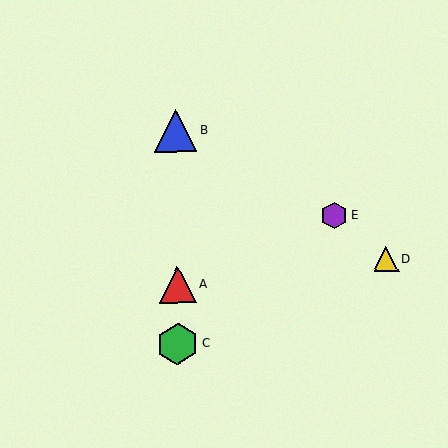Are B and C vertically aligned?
Yes, both are at x≈176.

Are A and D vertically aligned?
No, A is at x≈177 and D is at x≈386.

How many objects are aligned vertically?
3 objects (A, B, C) are aligned vertically.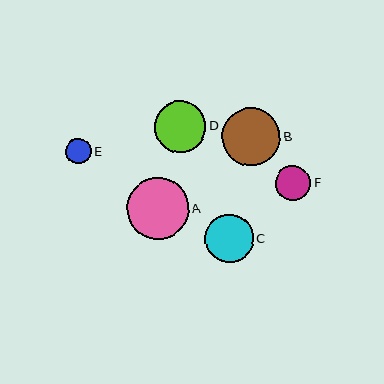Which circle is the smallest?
Circle E is the smallest with a size of approximately 25 pixels.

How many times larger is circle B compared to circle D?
Circle B is approximately 1.1 times the size of circle D.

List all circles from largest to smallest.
From largest to smallest: A, B, D, C, F, E.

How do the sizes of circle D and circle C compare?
Circle D and circle C are approximately the same size.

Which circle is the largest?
Circle A is the largest with a size of approximately 62 pixels.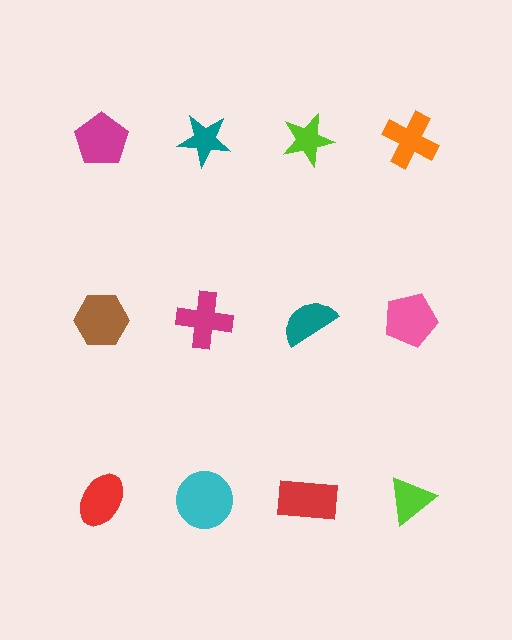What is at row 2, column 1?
A brown hexagon.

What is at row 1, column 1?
A magenta pentagon.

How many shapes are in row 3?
4 shapes.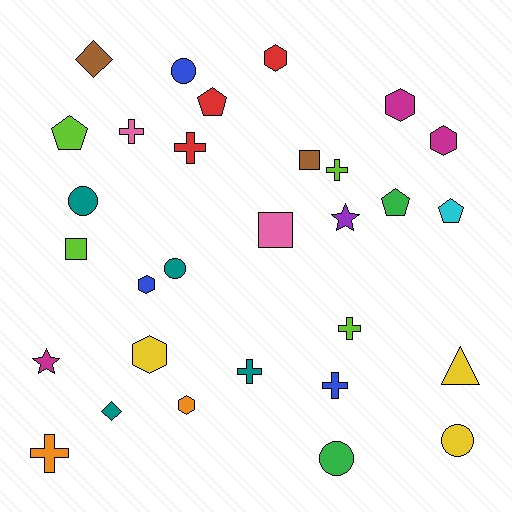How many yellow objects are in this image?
There are 3 yellow objects.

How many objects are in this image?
There are 30 objects.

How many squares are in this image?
There are 3 squares.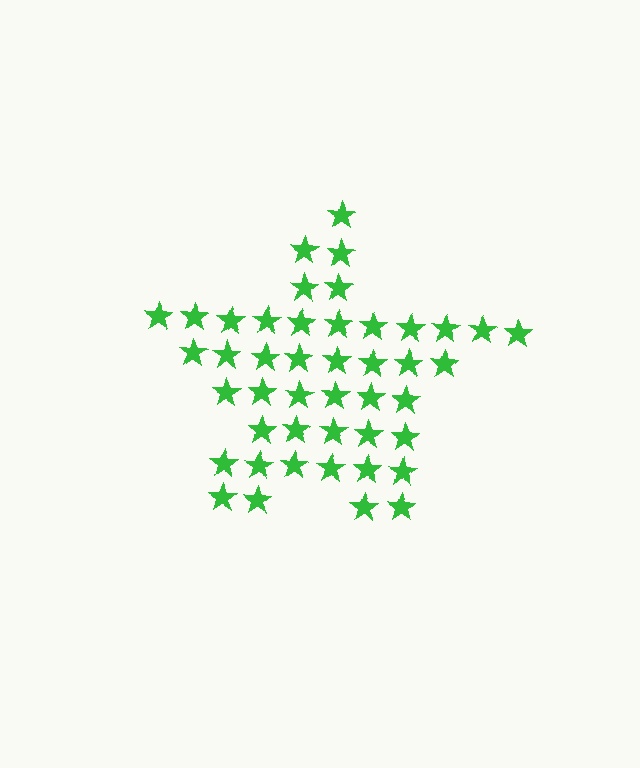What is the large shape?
The large shape is a star.